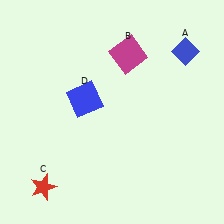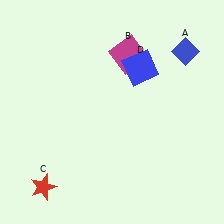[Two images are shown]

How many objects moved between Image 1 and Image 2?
1 object moved between the two images.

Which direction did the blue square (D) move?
The blue square (D) moved right.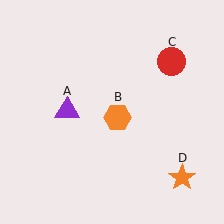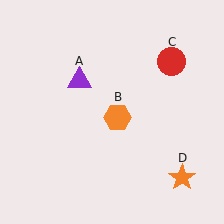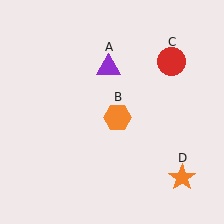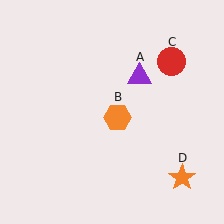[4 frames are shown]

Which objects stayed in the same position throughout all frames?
Orange hexagon (object B) and red circle (object C) and orange star (object D) remained stationary.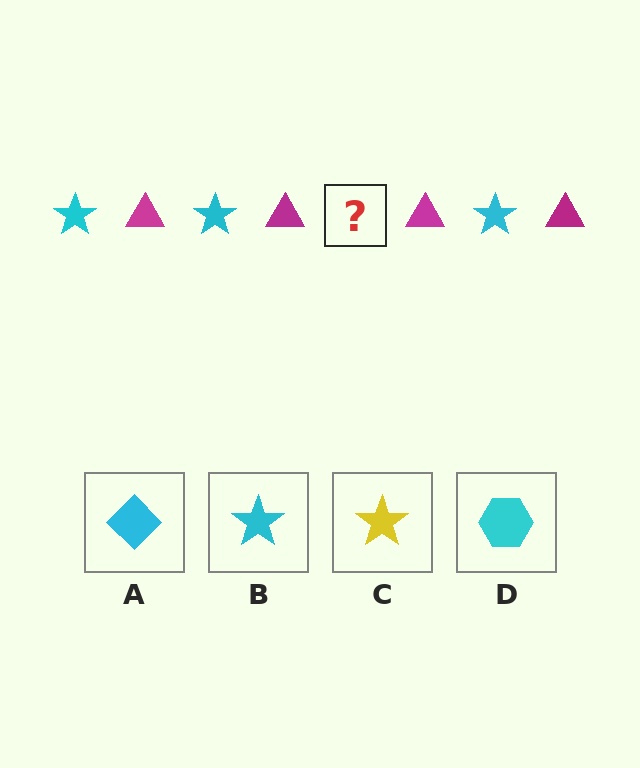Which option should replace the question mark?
Option B.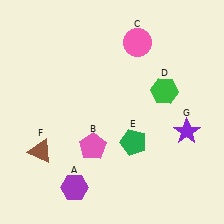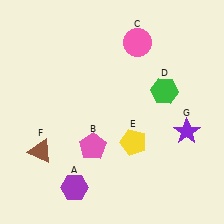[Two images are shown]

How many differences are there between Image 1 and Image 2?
There is 1 difference between the two images.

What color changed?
The pentagon (E) changed from green in Image 1 to yellow in Image 2.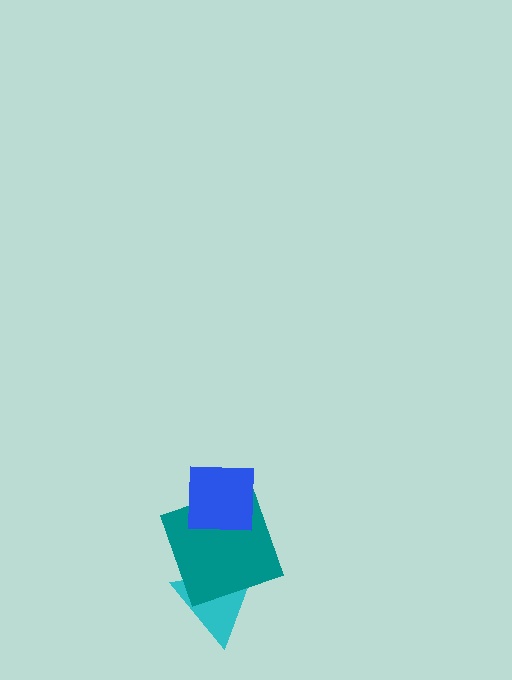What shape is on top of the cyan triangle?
The teal square is on top of the cyan triangle.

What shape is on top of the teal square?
The blue square is on top of the teal square.